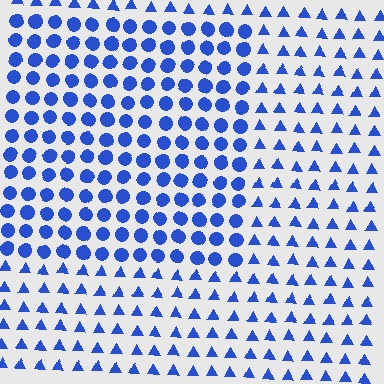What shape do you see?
I see a rectangle.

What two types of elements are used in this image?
The image uses circles inside the rectangle region and triangles outside it.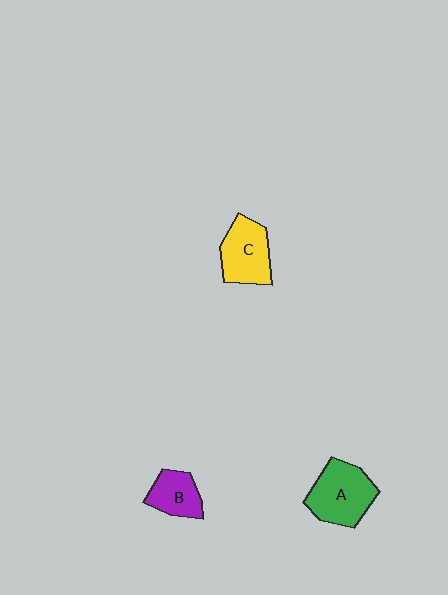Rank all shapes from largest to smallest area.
From largest to smallest: A (green), C (yellow), B (purple).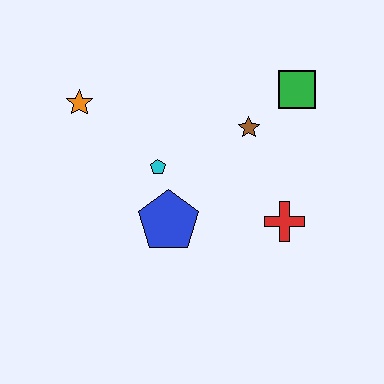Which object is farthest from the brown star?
The orange star is farthest from the brown star.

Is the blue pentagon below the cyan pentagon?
Yes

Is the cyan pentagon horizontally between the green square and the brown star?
No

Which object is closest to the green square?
The brown star is closest to the green square.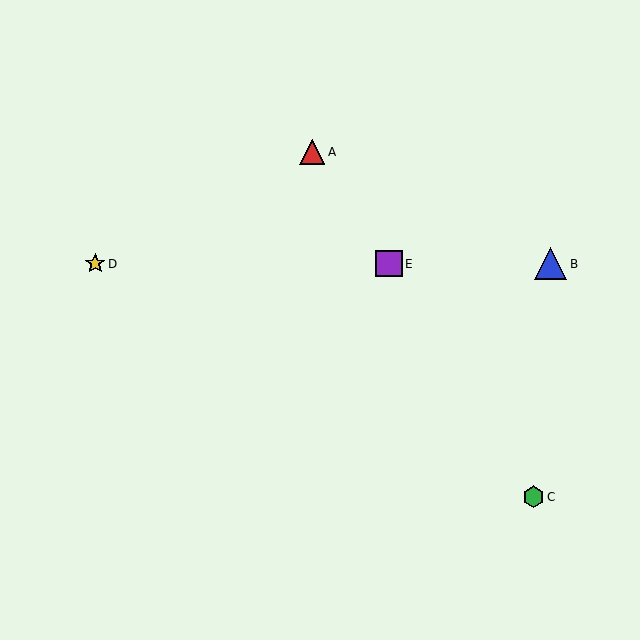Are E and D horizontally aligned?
Yes, both are at y≈264.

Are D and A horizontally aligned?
No, D is at y≈264 and A is at y≈152.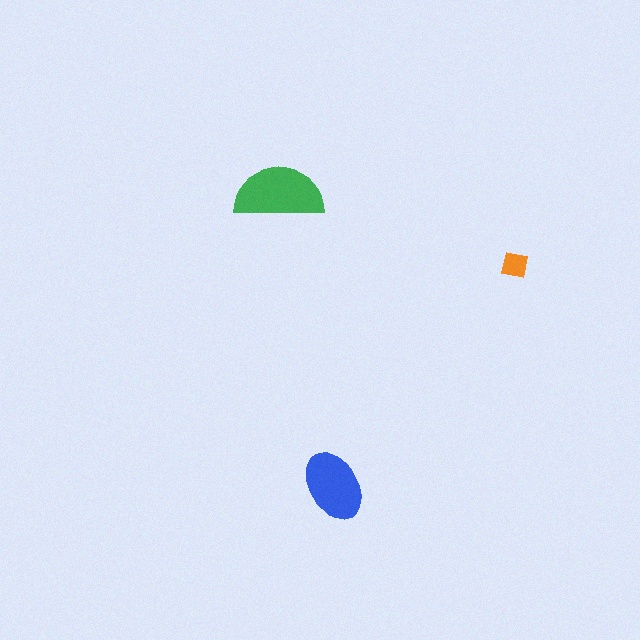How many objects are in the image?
There are 3 objects in the image.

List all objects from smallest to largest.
The orange square, the blue ellipse, the green semicircle.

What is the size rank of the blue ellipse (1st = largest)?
2nd.